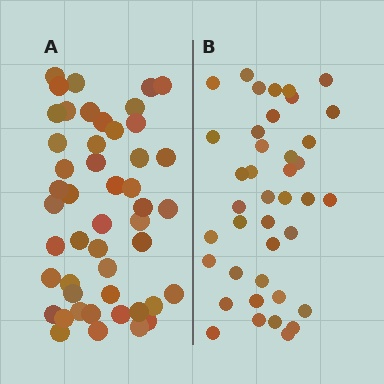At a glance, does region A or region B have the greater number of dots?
Region A (the left region) has more dots.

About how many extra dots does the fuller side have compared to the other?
Region A has roughly 8 or so more dots than region B.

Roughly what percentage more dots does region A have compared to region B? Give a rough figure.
About 20% more.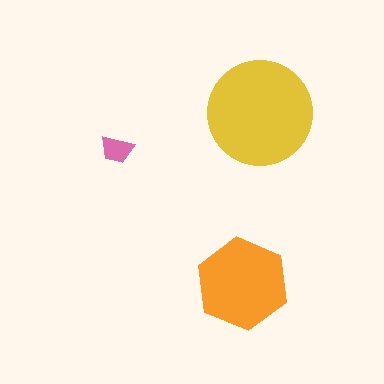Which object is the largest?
The yellow circle.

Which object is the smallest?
The pink trapezoid.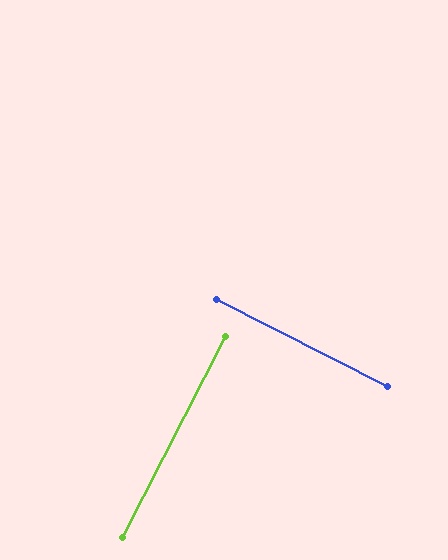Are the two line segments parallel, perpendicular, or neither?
Perpendicular — they meet at approximately 90°.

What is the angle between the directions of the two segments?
Approximately 90 degrees.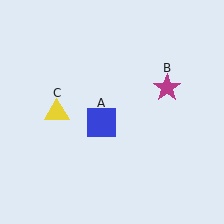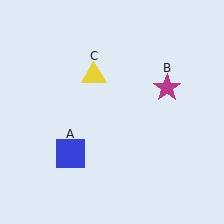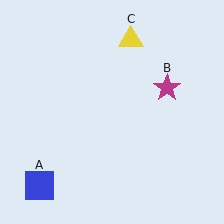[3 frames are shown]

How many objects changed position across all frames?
2 objects changed position: blue square (object A), yellow triangle (object C).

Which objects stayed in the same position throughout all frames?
Magenta star (object B) remained stationary.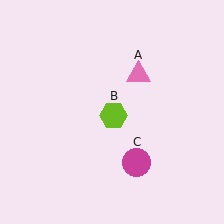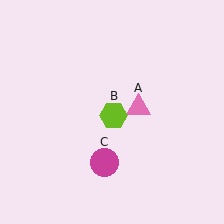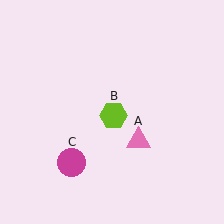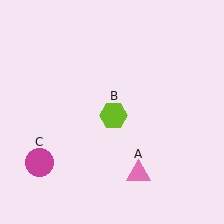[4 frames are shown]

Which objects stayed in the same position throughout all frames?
Lime hexagon (object B) remained stationary.